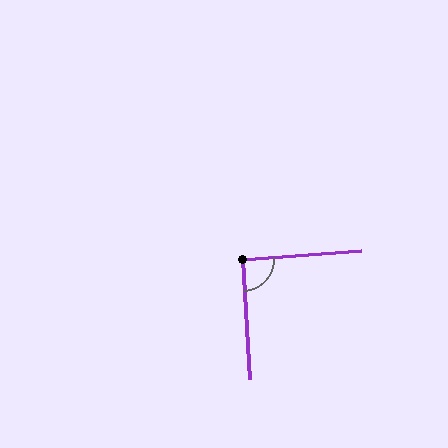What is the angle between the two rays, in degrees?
Approximately 91 degrees.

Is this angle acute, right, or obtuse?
It is approximately a right angle.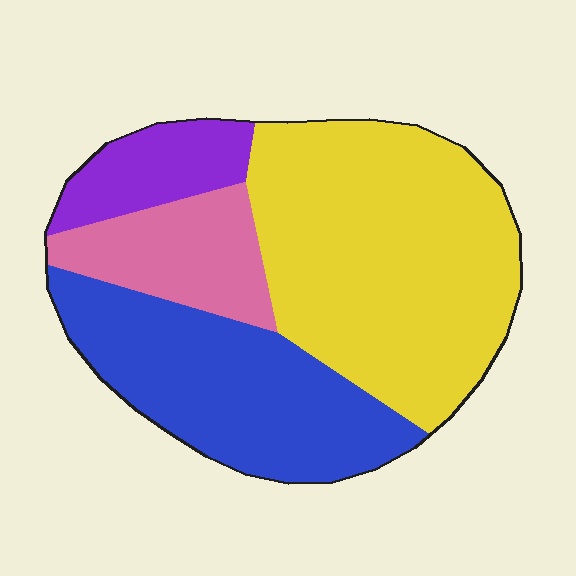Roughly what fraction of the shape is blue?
Blue takes up about one third (1/3) of the shape.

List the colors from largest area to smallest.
From largest to smallest: yellow, blue, pink, purple.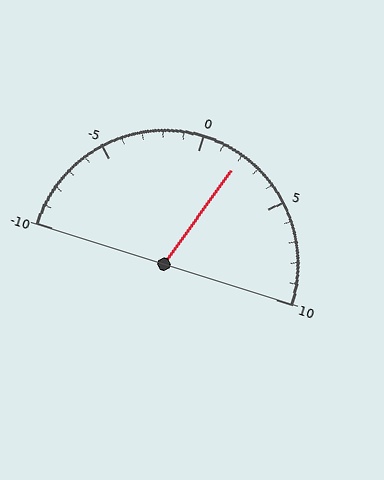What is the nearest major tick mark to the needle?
The nearest major tick mark is 0.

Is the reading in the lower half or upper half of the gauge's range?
The reading is in the upper half of the range (-10 to 10).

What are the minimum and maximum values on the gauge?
The gauge ranges from -10 to 10.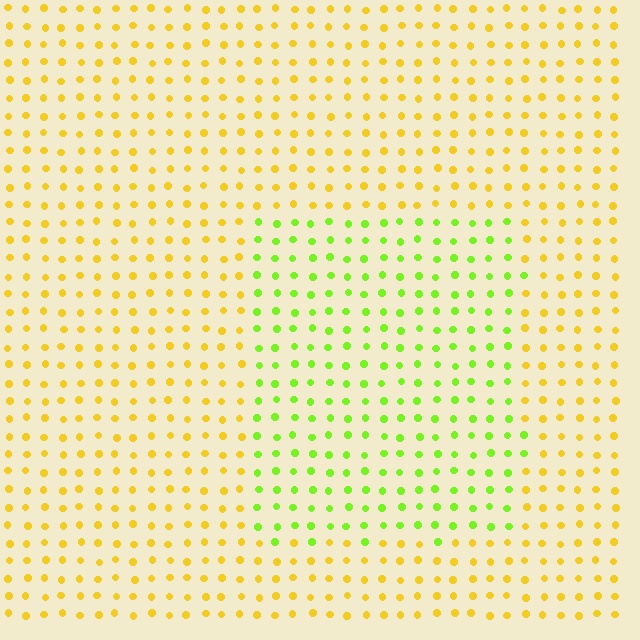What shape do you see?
I see a rectangle.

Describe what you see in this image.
The image is filled with small yellow elements in a uniform arrangement. A rectangle-shaped region is visible where the elements are tinted to a slightly different hue, forming a subtle color boundary.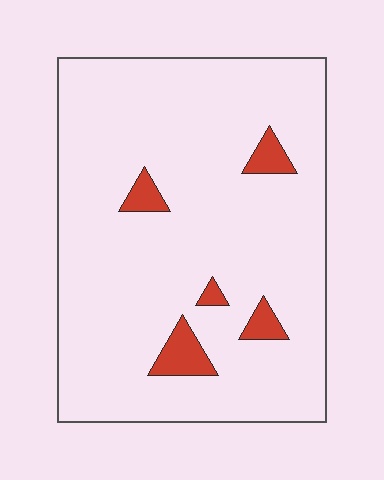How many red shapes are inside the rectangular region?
5.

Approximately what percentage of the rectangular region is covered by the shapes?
Approximately 5%.